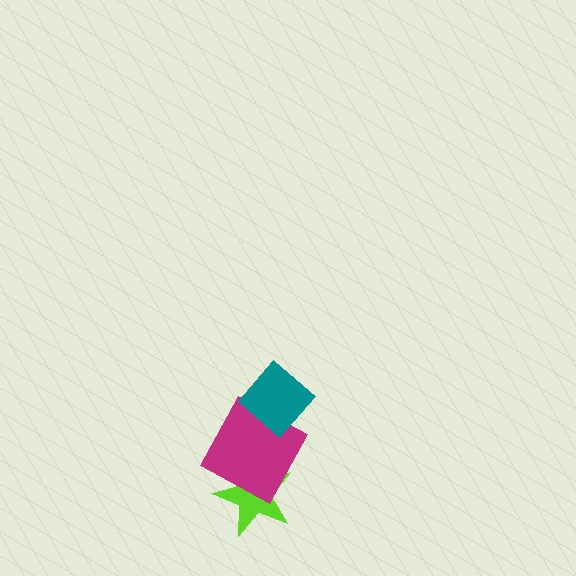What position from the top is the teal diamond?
The teal diamond is 1st from the top.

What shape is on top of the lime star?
The magenta square is on top of the lime star.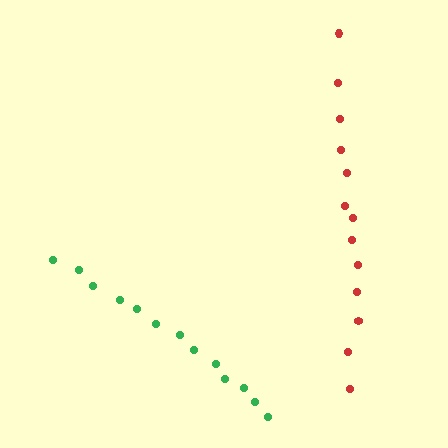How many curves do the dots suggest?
There are 2 distinct paths.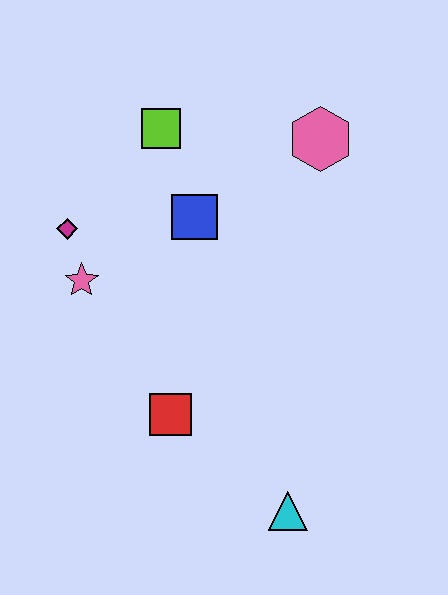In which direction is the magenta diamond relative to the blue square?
The magenta diamond is to the left of the blue square.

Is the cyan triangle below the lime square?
Yes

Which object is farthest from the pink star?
The cyan triangle is farthest from the pink star.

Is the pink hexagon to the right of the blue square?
Yes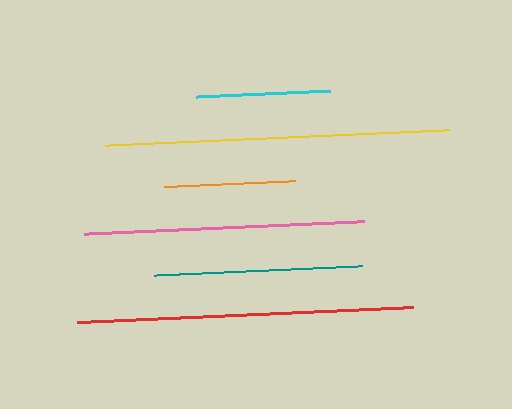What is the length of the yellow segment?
The yellow segment is approximately 344 pixels long.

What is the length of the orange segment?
The orange segment is approximately 131 pixels long.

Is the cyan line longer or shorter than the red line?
The red line is longer than the cyan line.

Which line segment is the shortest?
The orange line is the shortest at approximately 131 pixels.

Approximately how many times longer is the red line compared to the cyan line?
The red line is approximately 2.5 times the length of the cyan line.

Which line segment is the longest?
The yellow line is the longest at approximately 344 pixels.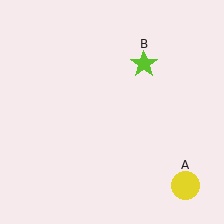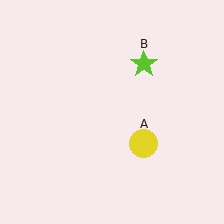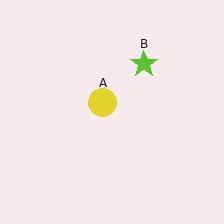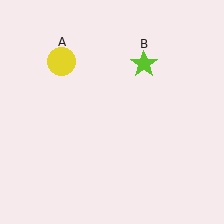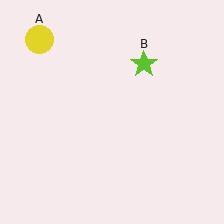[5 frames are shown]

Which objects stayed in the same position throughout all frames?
Lime star (object B) remained stationary.